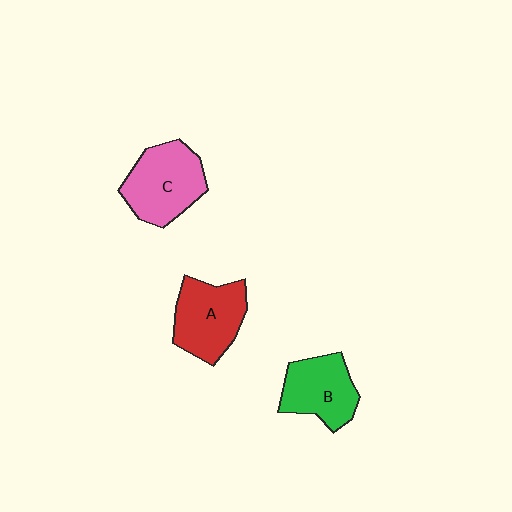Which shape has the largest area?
Shape C (pink).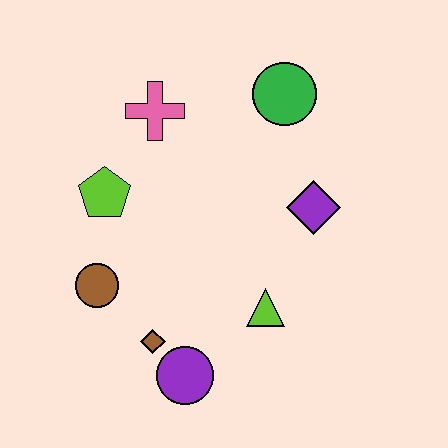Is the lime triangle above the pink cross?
No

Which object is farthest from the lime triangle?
The pink cross is farthest from the lime triangle.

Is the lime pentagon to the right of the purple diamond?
No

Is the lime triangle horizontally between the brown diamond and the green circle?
Yes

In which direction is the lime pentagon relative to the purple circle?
The lime pentagon is above the purple circle.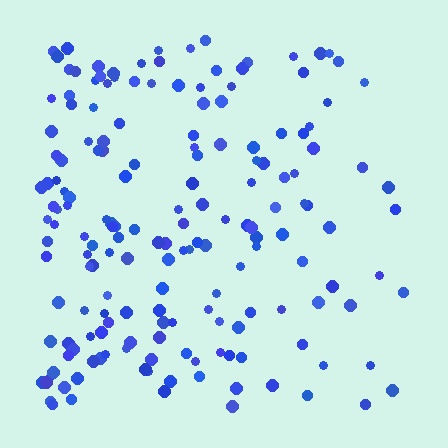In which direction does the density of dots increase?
From right to left, with the left side densest.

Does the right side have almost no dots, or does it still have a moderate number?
Still a moderate number, just noticeably fewer than the left.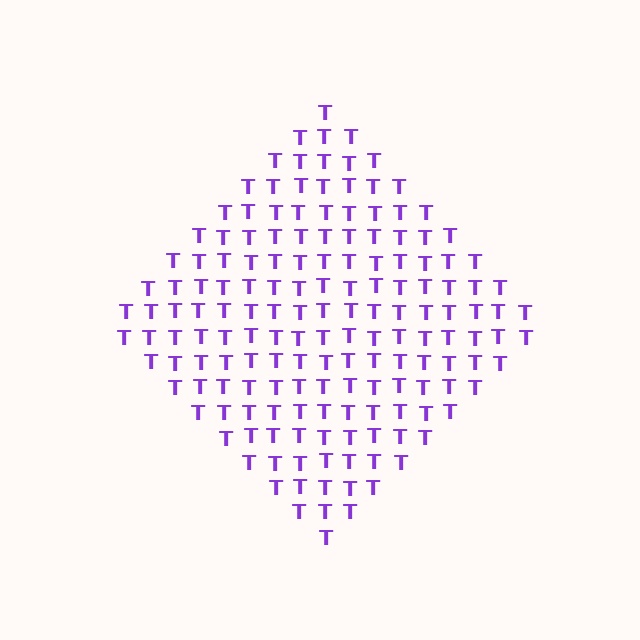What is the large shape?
The large shape is a diamond.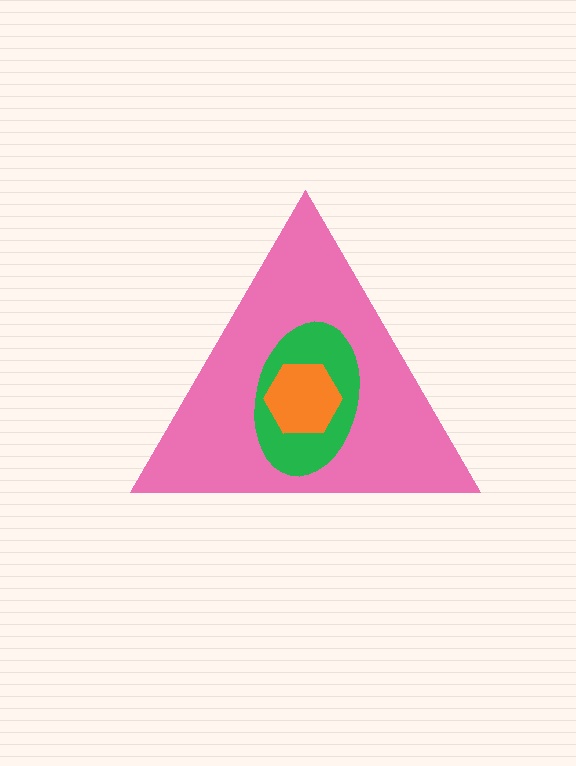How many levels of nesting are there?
3.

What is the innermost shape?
The orange hexagon.